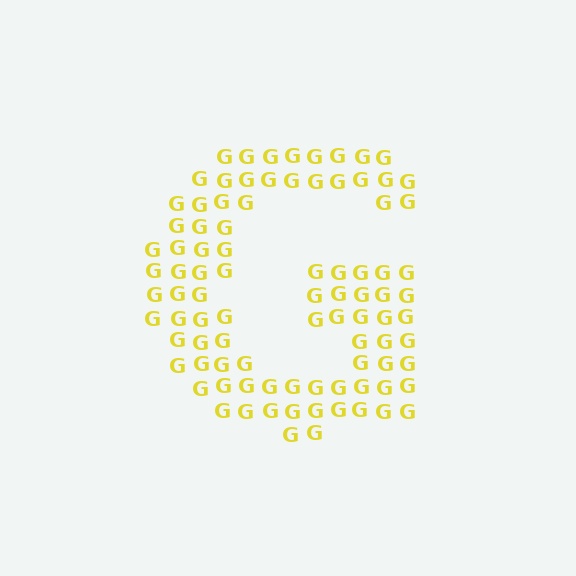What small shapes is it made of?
It is made of small letter G's.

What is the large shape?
The large shape is the letter G.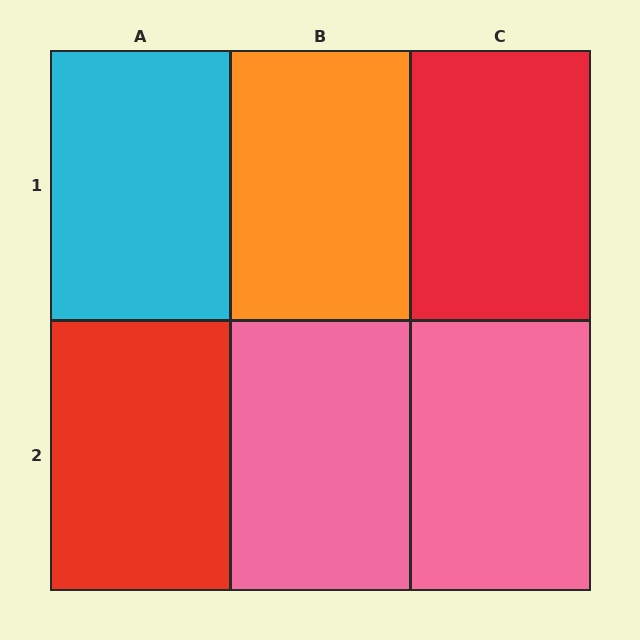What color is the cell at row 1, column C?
Red.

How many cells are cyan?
1 cell is cyan.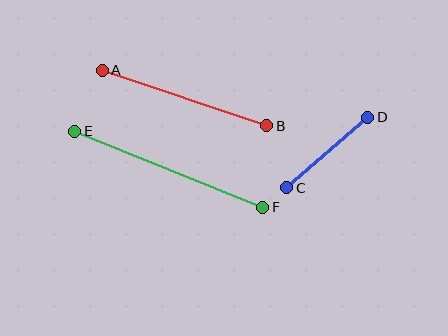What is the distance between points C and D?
The distance is approximately 108 pixels.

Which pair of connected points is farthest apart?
Points E and F are farthest apart.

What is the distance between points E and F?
The distance is approximately 203 pixels.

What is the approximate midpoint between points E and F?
The midpoint is at approximately (169, 169) pixels.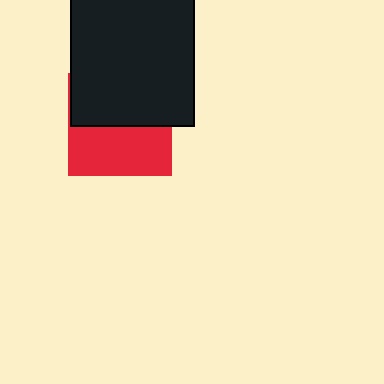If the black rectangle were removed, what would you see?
You would see the complete red square.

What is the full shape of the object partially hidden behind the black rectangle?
The partially hidden object is a red square.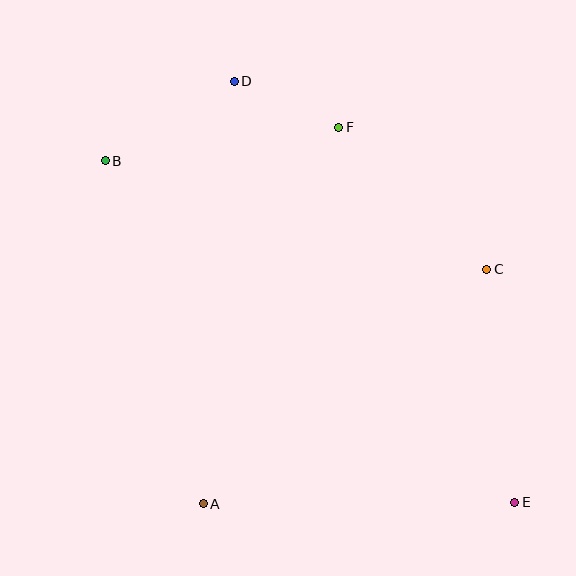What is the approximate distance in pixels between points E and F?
The distance between E and F is approximately 414 pixels.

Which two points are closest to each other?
Points D and F are closest to each other.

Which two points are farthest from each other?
Points B and E are farthest from each other.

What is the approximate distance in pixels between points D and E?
The distance between D and E is approximately 506 pixels.